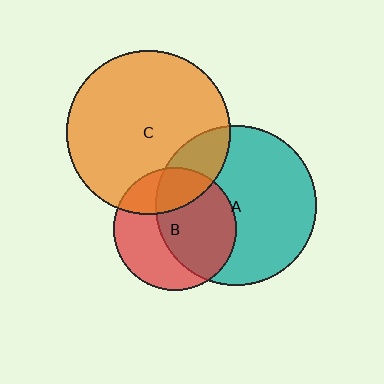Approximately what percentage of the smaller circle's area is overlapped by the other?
Approximately 25%.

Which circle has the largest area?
Circle C (orange).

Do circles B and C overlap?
Yes.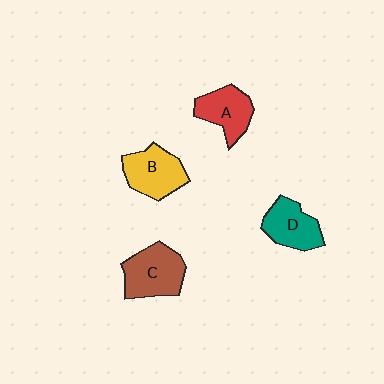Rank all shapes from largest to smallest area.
From largest to smallest: C (brown), B (yellow), D (teal), A (red).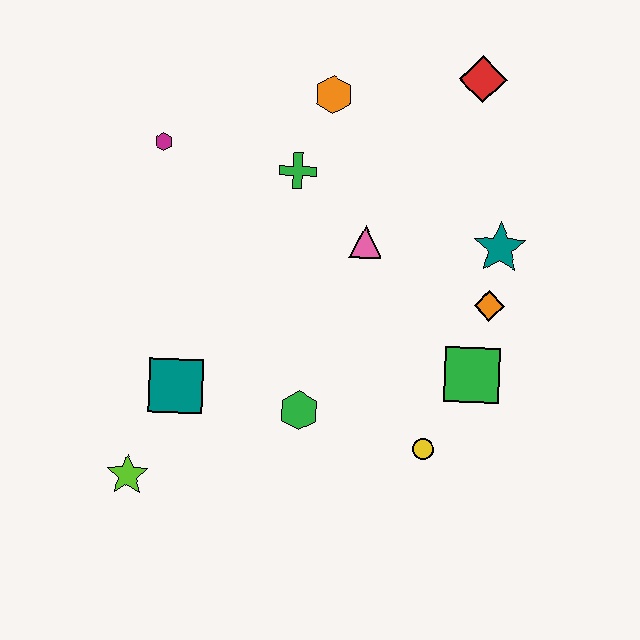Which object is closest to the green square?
The orange diamond is closest to the green square.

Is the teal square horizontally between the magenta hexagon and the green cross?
Yes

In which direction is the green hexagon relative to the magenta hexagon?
The green hexagon is below the magenta hexagon.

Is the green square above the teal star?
No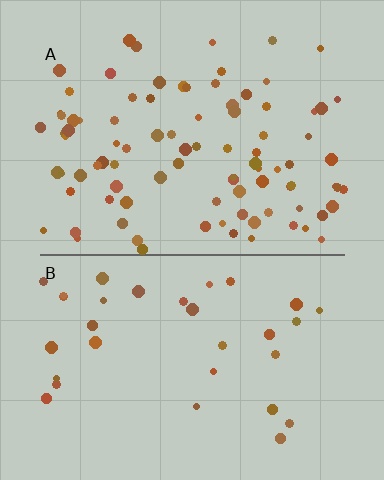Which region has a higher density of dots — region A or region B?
A (the top).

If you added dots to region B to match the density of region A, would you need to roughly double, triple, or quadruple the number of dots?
Approximately triple.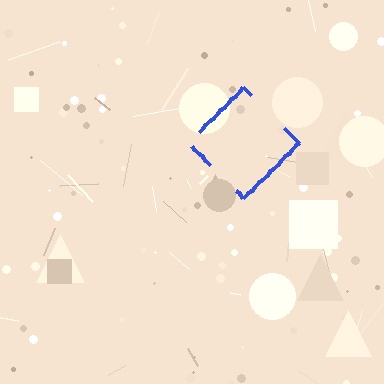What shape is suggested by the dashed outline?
The dashed outline suggests a diamond.